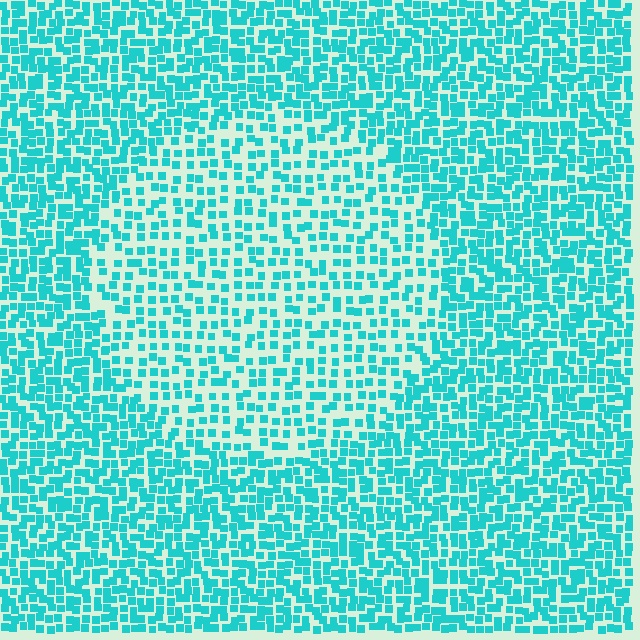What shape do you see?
I see a circle.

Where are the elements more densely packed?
The elements are more densely packed outside the circle boundary.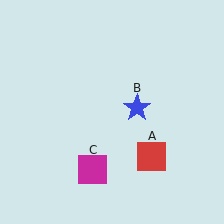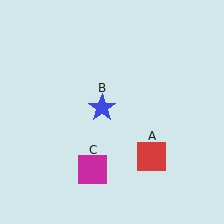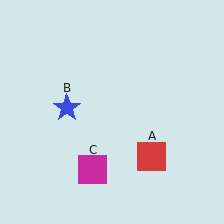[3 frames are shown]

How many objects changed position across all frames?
1 object changed position: blue star (object B).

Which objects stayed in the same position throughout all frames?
Red square (object A) and magenta square (object C) remained stationary.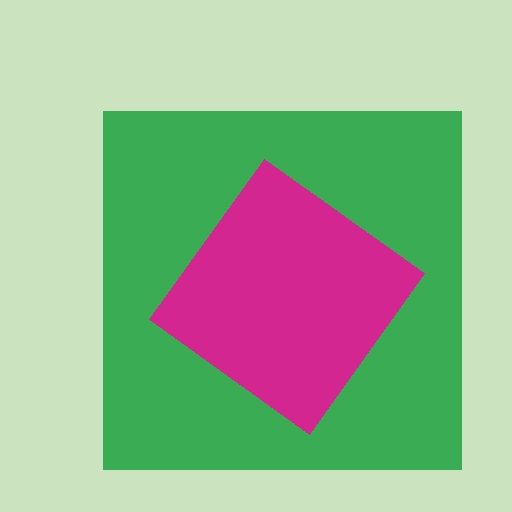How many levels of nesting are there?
2.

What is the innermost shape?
The magenta diamond.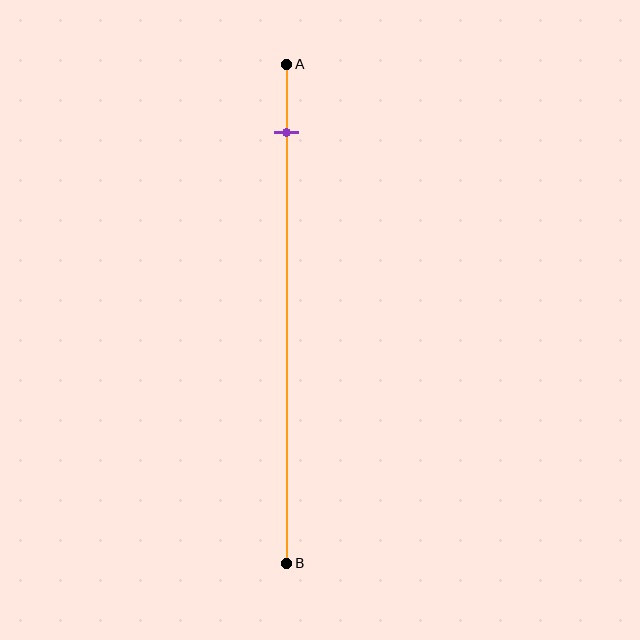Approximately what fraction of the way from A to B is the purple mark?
The purple mark is approximately 15% of the way from A to B.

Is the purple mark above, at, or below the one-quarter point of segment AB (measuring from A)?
The purple mark is above the one-quarter point of segment AB.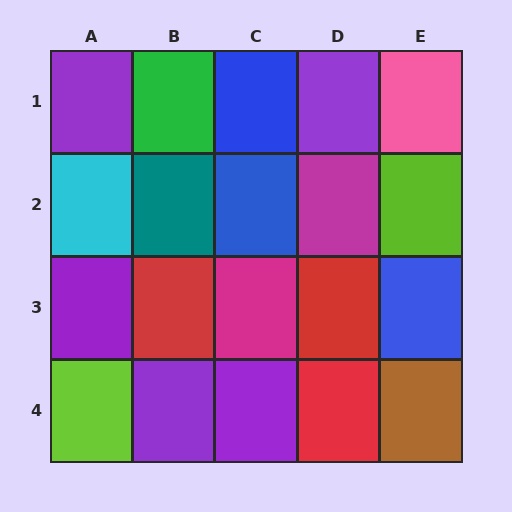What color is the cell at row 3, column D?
Red.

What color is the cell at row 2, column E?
Lime.